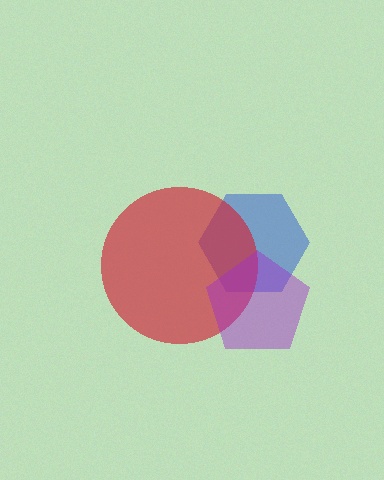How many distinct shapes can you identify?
There are 3 distinct shapes: a blue hexagon, a red circle, a purple pentagon.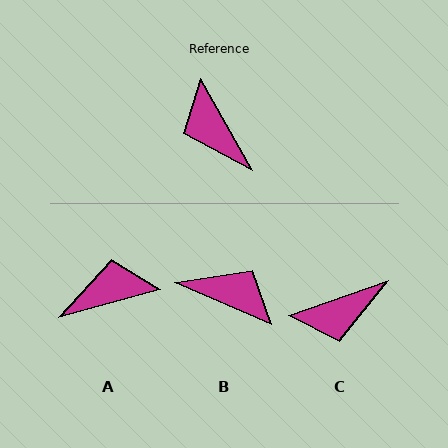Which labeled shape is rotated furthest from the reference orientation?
B, about 142 degrees away.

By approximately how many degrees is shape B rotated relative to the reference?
Approximately 142 degrees clockwise.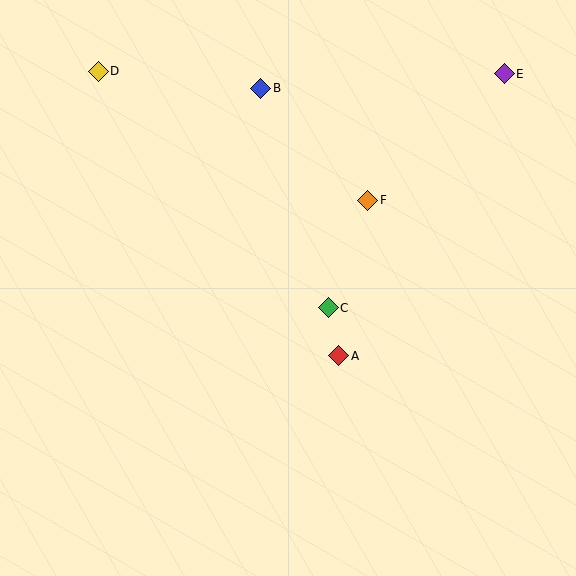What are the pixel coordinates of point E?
Point E is at (504, 74).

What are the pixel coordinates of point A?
Point A is at (339, 356).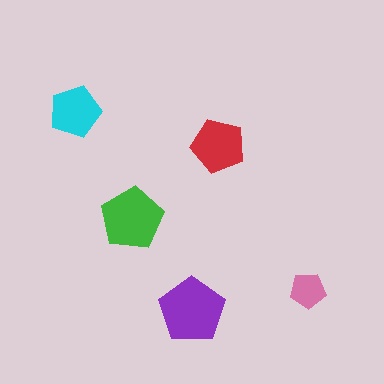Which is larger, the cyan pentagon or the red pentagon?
The red one.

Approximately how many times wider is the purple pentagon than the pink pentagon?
About 2 times wider.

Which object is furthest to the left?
The cyan pentagon is leftmost.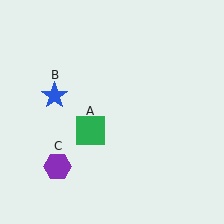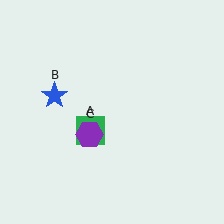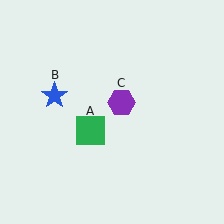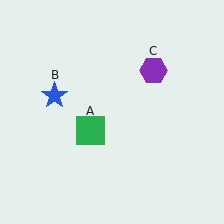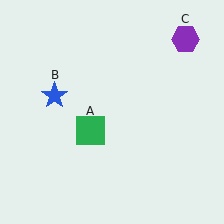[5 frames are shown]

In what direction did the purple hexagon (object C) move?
The purple hexagon (object C) moved up and to the right.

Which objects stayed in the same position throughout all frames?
Green square (object A) and blue star (object B) remained stationary.